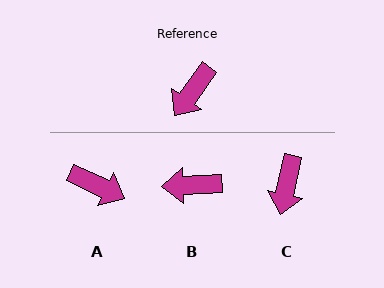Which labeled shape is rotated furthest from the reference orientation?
A, about 101 degrees away.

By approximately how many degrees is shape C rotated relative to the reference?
Approximately 23 degrees counter-clockwise.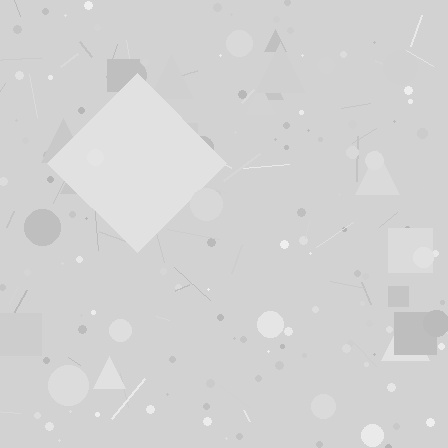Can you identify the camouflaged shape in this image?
The camouflaged shape is a diamond.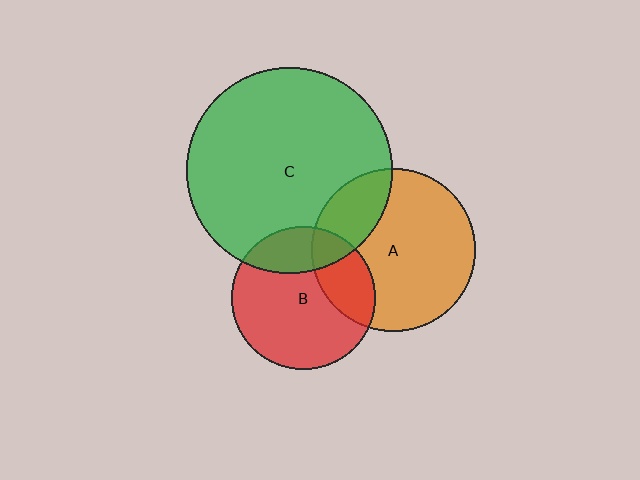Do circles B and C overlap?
Yes.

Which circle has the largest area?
Circle C (green).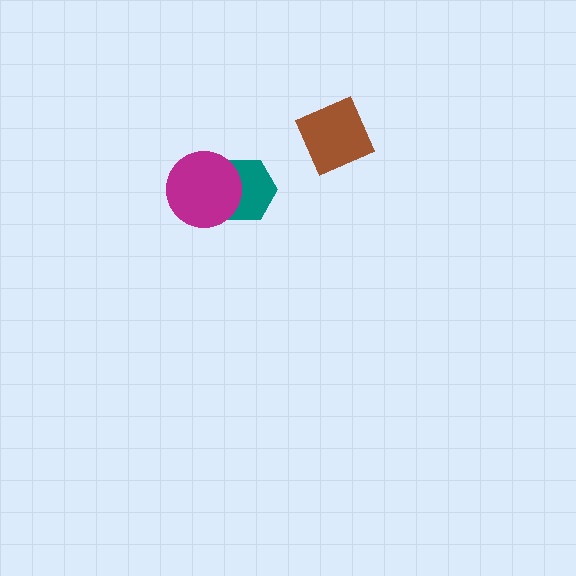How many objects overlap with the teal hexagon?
1 object overlaps with the teal hexagon.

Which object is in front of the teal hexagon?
The magenta circle is in front of the teal hexagon.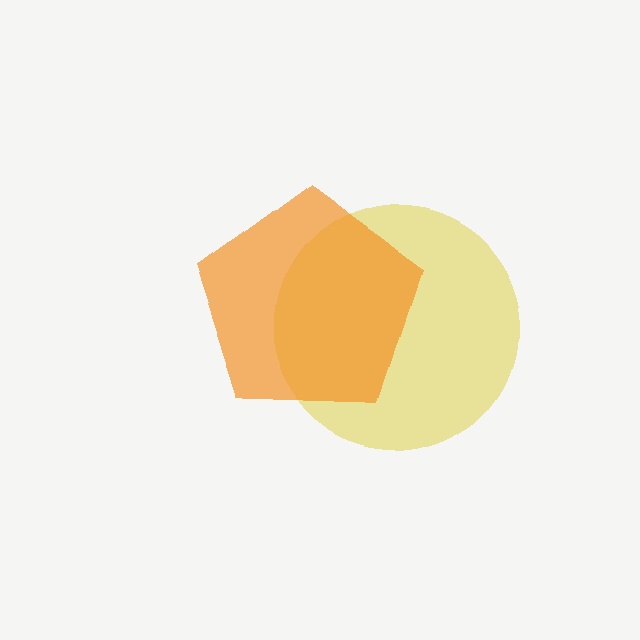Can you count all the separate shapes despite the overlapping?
Yes, there are 2 separate shapes.